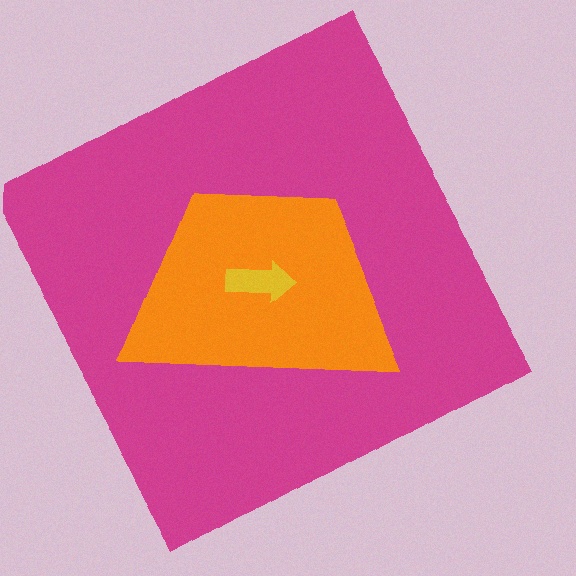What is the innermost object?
The yellow arrow.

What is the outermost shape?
The magenta square.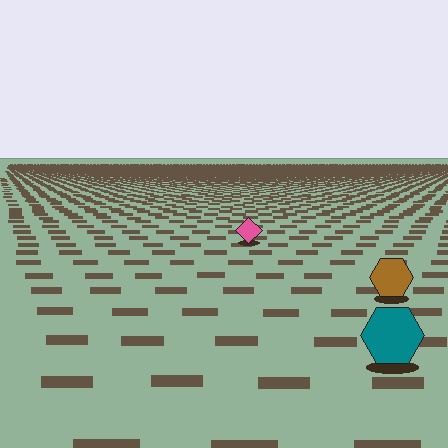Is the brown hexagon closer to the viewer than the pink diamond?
Yes. The brown hexagon is closer — you can tell from the texture gradient: the ground texture is coarser near it.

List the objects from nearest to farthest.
From nearest to farthest: the teal hexagon, the brown hexagon, the pink diamond.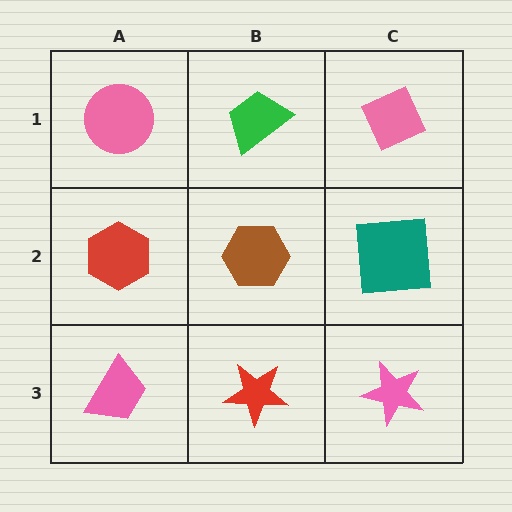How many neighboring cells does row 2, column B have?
4.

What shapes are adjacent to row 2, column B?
A green trapezoid (row 1, column B), a red star (row 3, column B), a red hexagon (row 2, column A), a teal square (row 2, column C).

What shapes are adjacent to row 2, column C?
A pink diamond (row 1, column C), a pink star (row 3, column C), a brown hexagon (row 2, column B).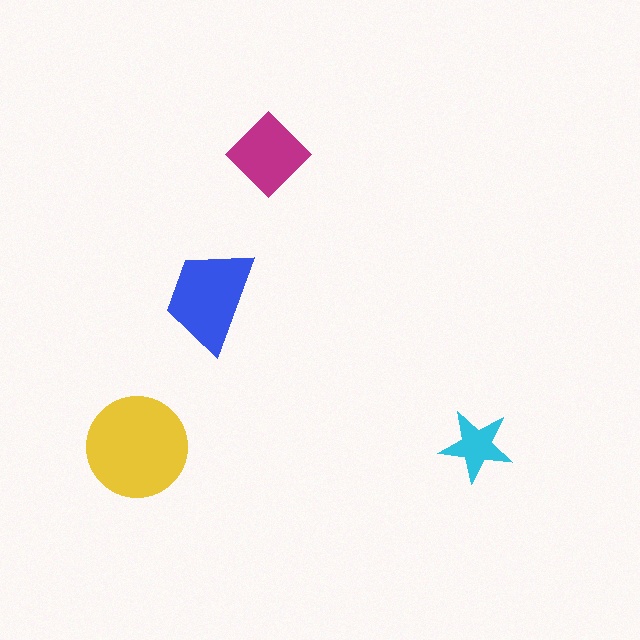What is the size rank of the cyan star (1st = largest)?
4th.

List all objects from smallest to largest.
The cyan star, the magenta diamond, the blue trapezoid, the yellow circle.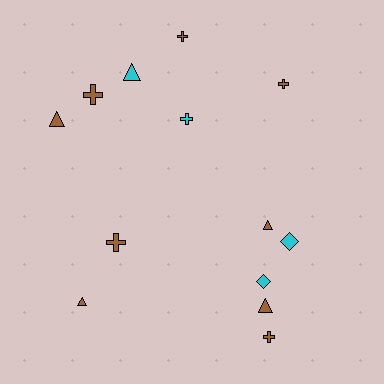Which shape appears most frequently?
Cross, with 6 objects.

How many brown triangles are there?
There are 4 brown triangles.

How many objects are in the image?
There are 13 objects.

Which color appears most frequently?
Brown, with 9 objects.